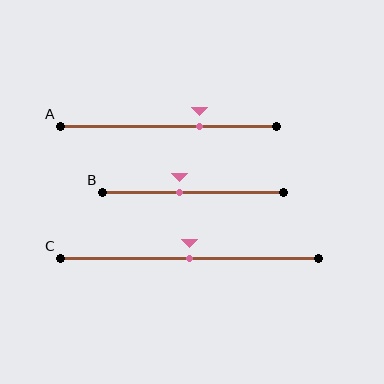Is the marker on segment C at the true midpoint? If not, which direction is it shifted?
Yes, the marker on segment C is at the true midpoint.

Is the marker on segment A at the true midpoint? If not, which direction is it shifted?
No, the marker on segment A is shifted to the right by about 14% of the segment length.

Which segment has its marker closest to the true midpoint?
Segment C has its marker closest to the true midpoint.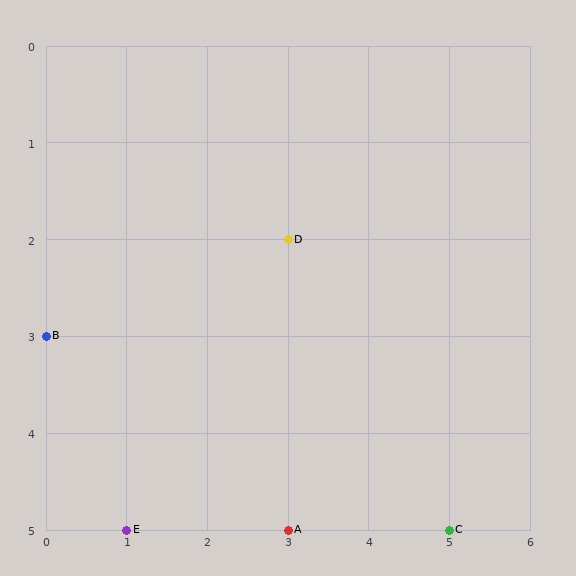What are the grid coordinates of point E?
Point E is at grid coordinates (1, 5).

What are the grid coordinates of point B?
Point B is at grid coordinates (0, 3).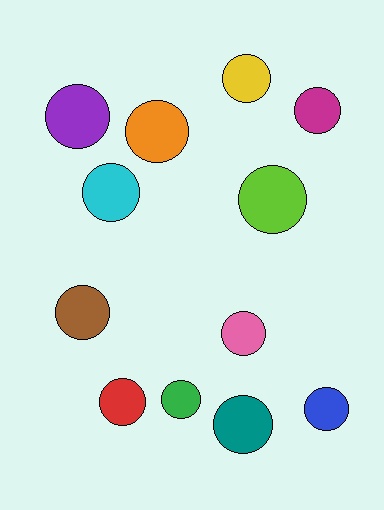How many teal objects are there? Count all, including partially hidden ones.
There is 1 teal object.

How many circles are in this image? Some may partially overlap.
There are 12 circles.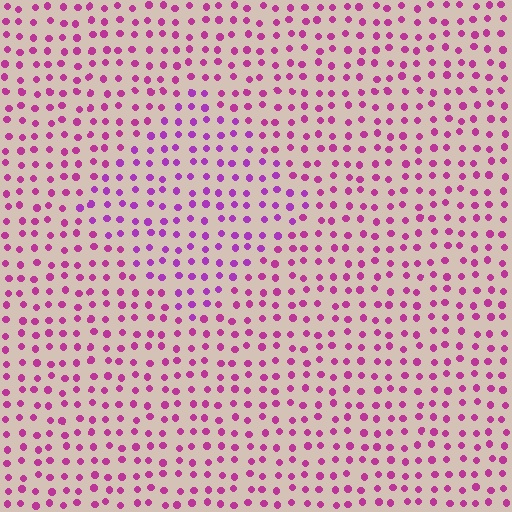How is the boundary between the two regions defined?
The boundary is defined purely by a slight shift in hue (about 24 degrees). Spacing, size, and orientation are identical on both sides.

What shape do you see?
I see a diamond.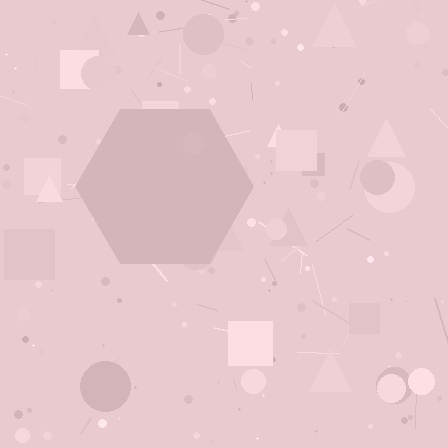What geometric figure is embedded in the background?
A hexagon is embedded in the background.